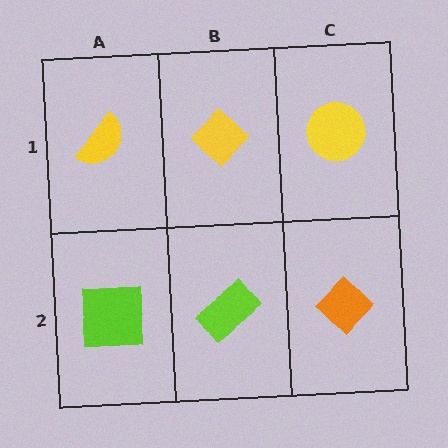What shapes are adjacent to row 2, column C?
A yellow circle (row 1, column C), a lime rectangle (row 2, column B).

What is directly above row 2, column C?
A yellow circle.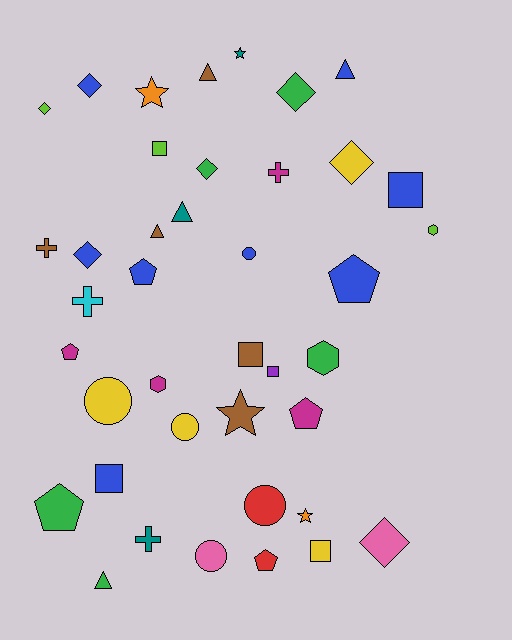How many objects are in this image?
There are 40 objects.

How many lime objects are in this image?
There are 3 lime objects.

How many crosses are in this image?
There are 4 crosses.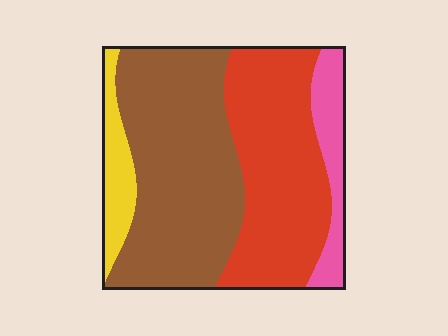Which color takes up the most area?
Brown, at roughly 45%.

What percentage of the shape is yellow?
Yellow takes up about one tenth (1/10) of the shape.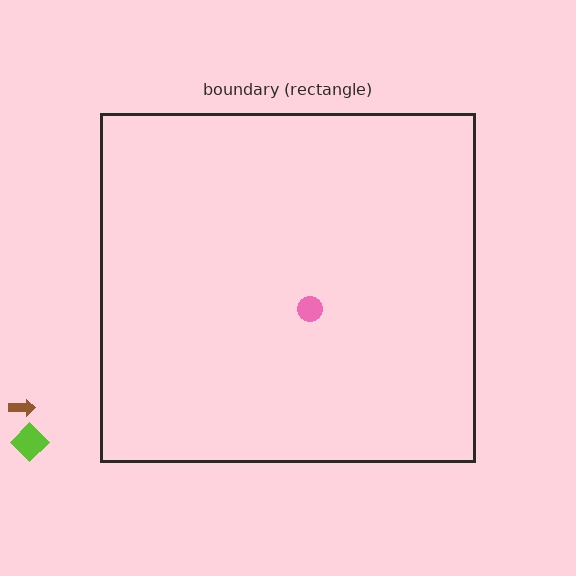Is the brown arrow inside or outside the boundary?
Outside.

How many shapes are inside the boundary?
1 inside, 2 outside.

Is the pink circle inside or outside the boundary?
Inside.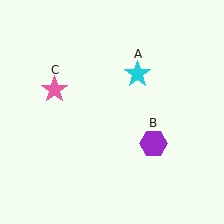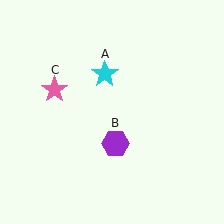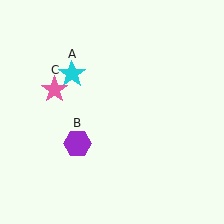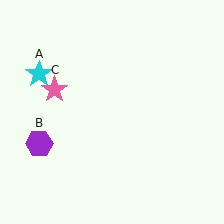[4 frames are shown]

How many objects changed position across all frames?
2 objects changed position: cyan star (object A), purple hexagon (object B).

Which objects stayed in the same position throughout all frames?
Pink star (object C) remained stationary.